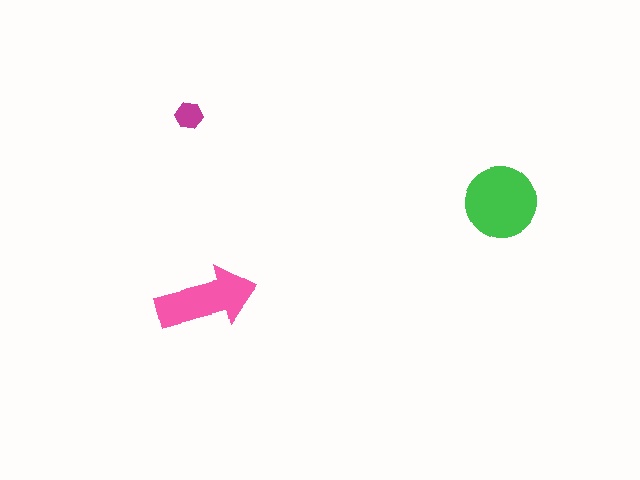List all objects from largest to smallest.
The green circle, the pink arrow, the magenta hexagon.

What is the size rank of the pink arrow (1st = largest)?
2nd.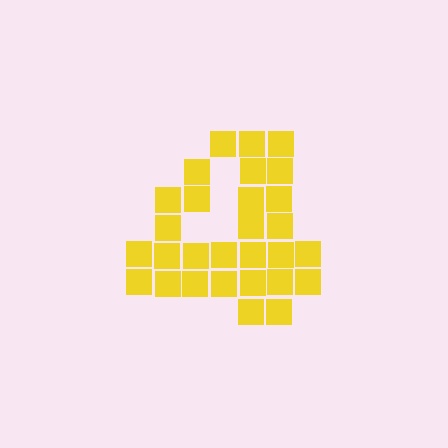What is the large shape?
The large shape is the digit 4.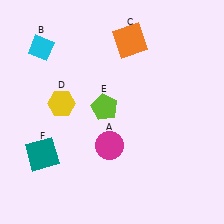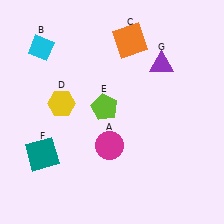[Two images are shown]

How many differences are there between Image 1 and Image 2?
There is 1 difference between the two images.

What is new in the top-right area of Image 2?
A purple triangle (G) was added in the top-right area of Image 2.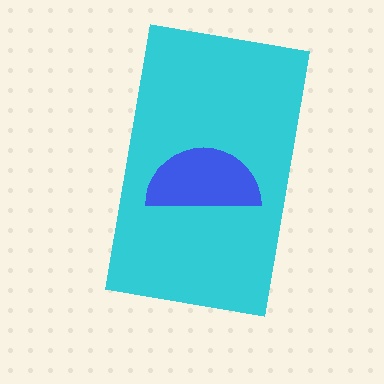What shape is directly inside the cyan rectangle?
The blue semicircle.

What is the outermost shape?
The cyan rectangle.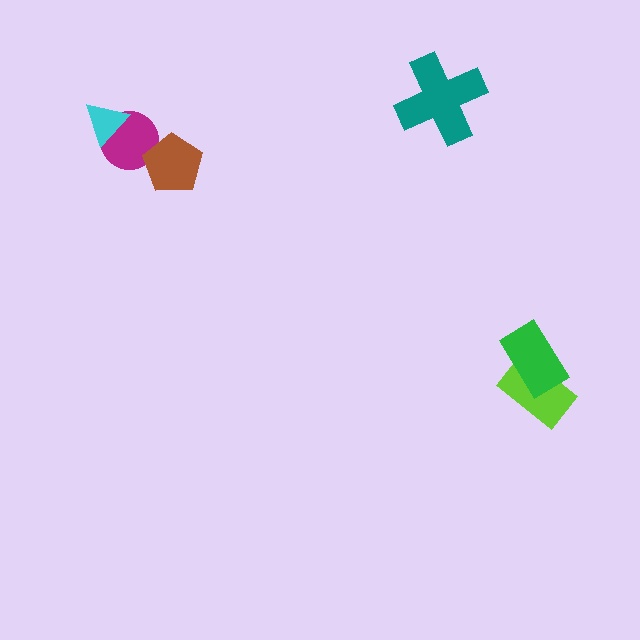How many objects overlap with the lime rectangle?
1 object overlaps with the lime rectangle.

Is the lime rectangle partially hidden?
Yes, it is partially covered by another shape.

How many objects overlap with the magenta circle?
2 objects overlap with the magenta circle.